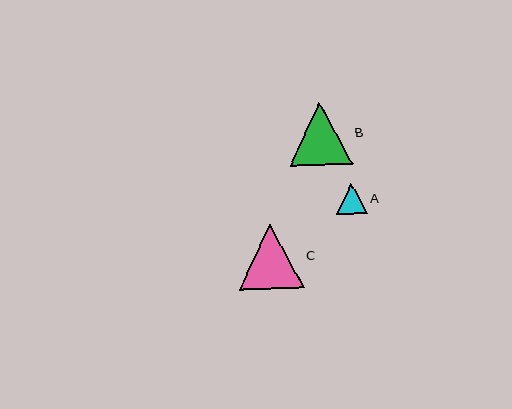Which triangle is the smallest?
Triangle A is the smallest with a size of approximately 31 pixels.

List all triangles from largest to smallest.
From largest to smallest: C, B, A.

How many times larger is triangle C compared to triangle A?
Triangle C is approximately 2.1 times the size of triangle A.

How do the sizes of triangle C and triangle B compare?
Triangle C and triangle B are approximately the same size.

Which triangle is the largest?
Triangle C is the largest with a size of approximately 65 pixels.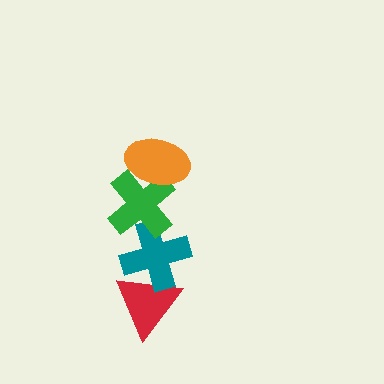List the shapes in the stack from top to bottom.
From top to bottom: the orange ellipse, the green cross, the teal cross, the red triangle.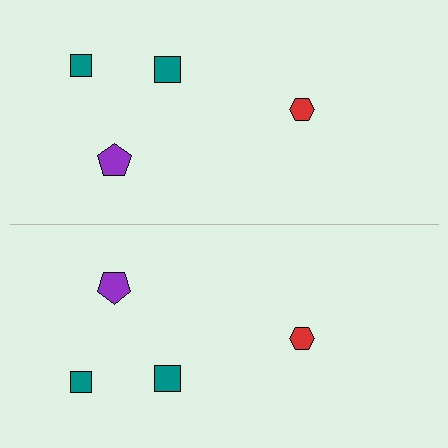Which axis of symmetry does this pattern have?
The pattern has a horizontal axis of symmetry running through the center of the image.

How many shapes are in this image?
There are 8 shapes in this image.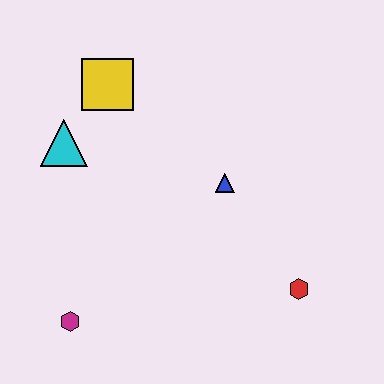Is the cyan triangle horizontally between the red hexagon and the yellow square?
No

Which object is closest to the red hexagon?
The blue triangle is closest to the red hexagon.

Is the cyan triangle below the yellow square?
Yes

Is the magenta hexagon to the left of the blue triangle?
Yes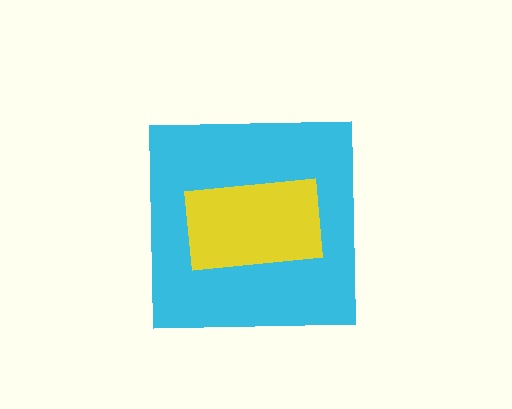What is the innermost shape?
The yellow rectangle.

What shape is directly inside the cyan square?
The yellow rectangle.